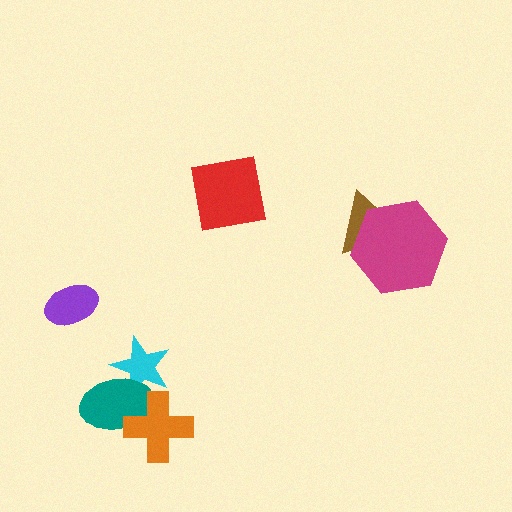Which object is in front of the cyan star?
The teal ellipse is in front of the cyan star.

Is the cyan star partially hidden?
Yes, it is partially covered by another shape.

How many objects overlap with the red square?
0 objects overlap with the red square.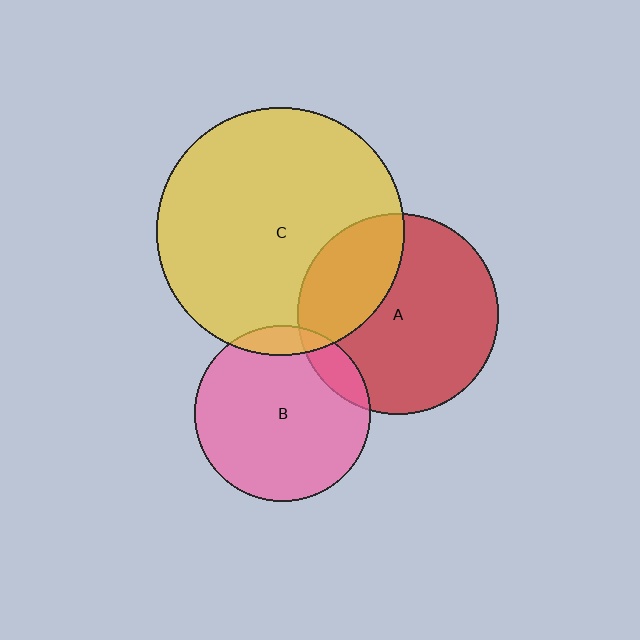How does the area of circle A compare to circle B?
Approximately 1.3 times.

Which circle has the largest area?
Circle C (yellow).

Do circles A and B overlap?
Yes.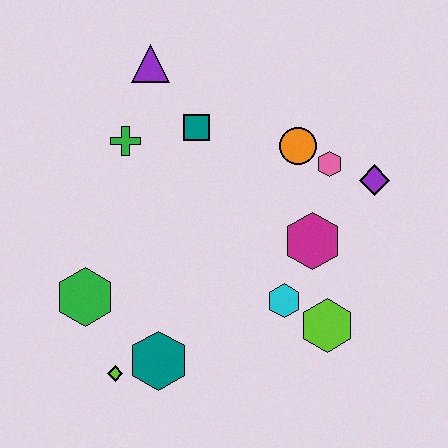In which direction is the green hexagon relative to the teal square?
The green hexagon is below the teal square.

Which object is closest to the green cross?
The teal square is closest to the green cross.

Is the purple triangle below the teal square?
No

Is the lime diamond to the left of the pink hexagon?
Yes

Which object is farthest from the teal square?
The lime diamond is farthest from the teal square.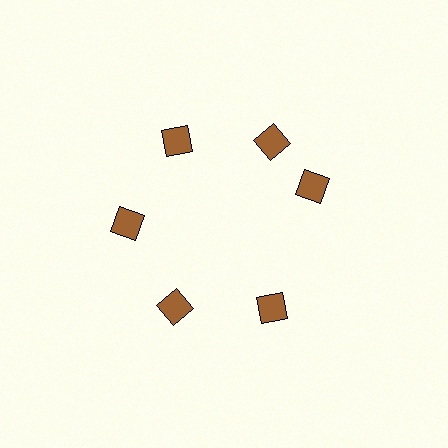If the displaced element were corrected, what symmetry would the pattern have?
It would have 6-fold rotational symmetry — the pattern would map onto itself every 60 degrees.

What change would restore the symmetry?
The symmetry would be restored by rotating it back into even spacing with its neighbors so that all 6 diamonds sit at equal angles and equal distance from the center.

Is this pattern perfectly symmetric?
No. The 6 brown diamonds are arranged in a ring, but one element near the 3 o'clock position is rotated out of alignment along the ring, breaking the 6-fold rotational symmetry.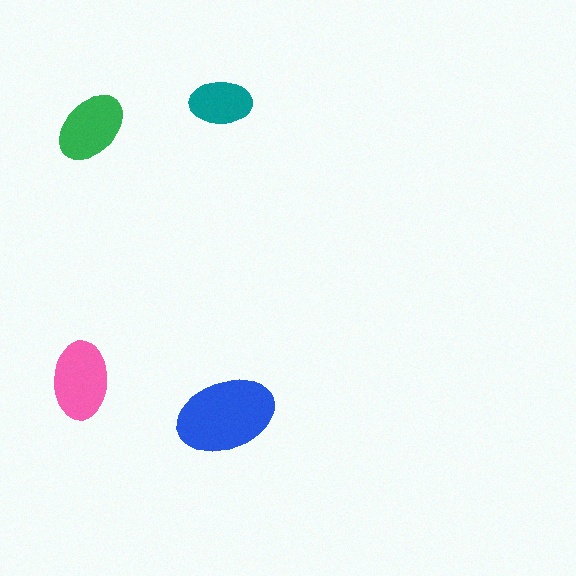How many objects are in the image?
There are 4 objects in the image.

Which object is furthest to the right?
The blue ellipse is rightmost.